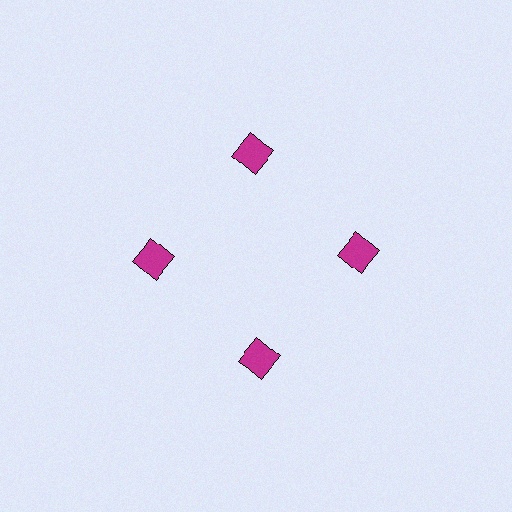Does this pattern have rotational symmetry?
Yes, this pattern has 4-fold rotational symmetry. It looks the same after rotating 90 degrees around the center.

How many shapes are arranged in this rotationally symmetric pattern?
There are 4 shapes, arranged in 4 groups of 1.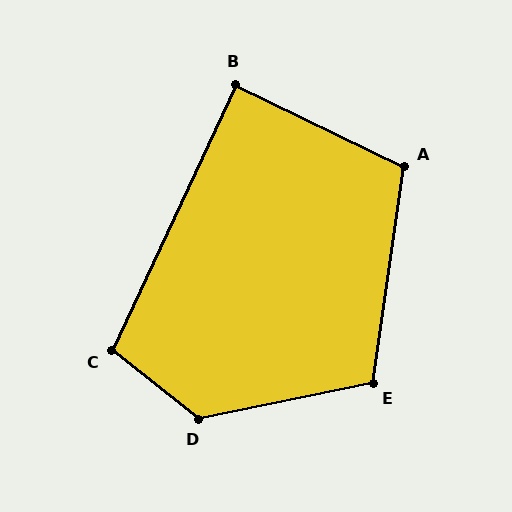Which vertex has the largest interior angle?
D, at approximately 130 degrees.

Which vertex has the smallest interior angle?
B, at approximately 89 degrees.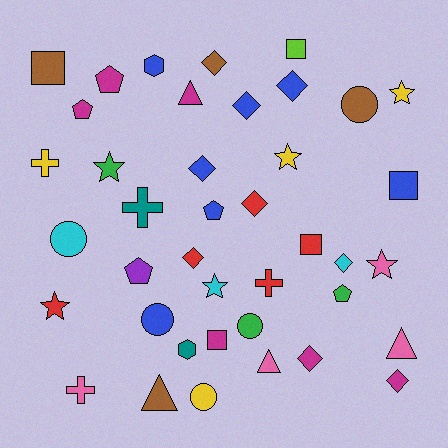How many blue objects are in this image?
There are 7 blue objects.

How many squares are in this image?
There are 5 squares.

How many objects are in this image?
There are 40 objects.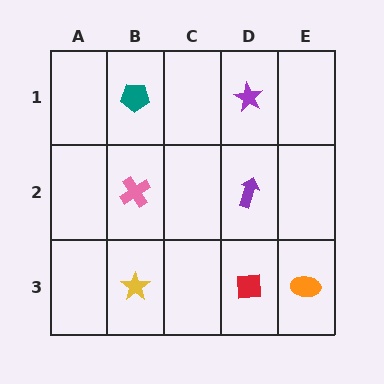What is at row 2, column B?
A pink cross.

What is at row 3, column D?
A red square.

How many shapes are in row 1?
2 shapes.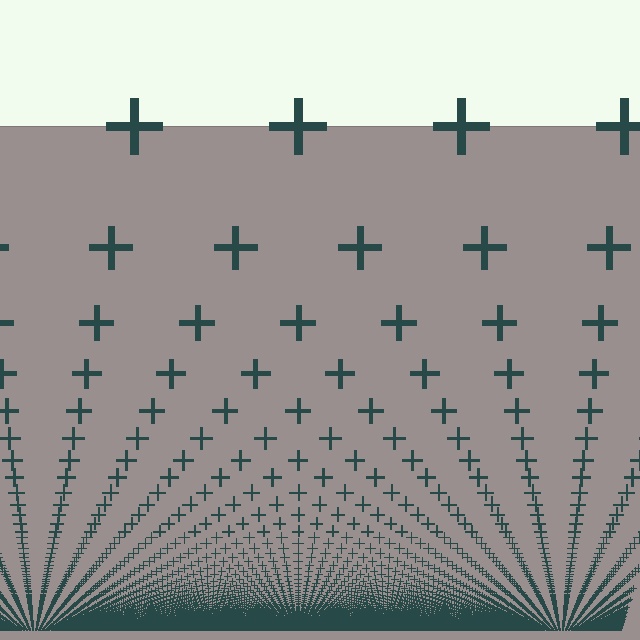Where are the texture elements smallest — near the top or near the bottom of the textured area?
Near the bottom.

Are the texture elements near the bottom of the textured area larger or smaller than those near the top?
Smaller. The gradient is inverted — elements near the bottom are smaller and denser.